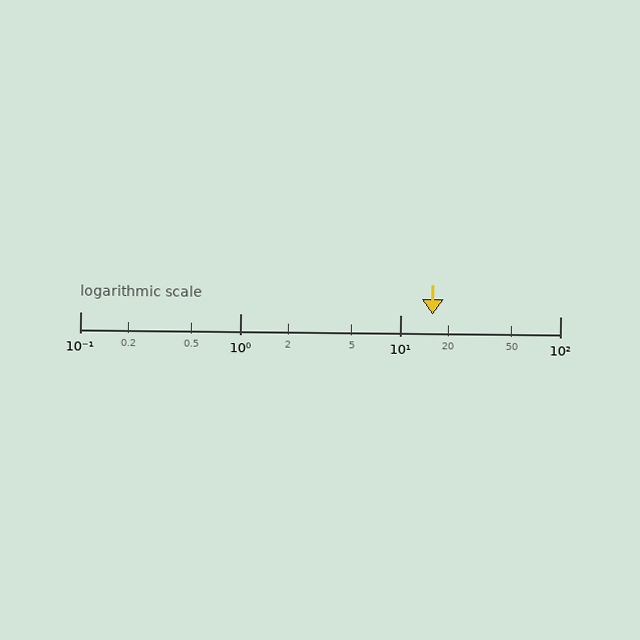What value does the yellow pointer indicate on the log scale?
The pointer indicates approximately 16.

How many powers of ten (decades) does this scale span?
The scale spans 3 decades, from 0.1 to 100.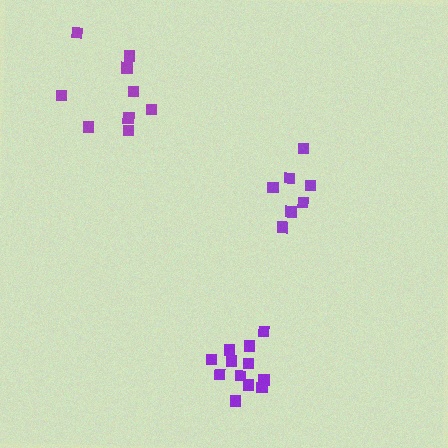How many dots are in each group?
Group 1: 7 dots, Group 2: 12 dots, Group 3: 9 dots (28 total).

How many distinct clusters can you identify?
There are 3 distinct clusters.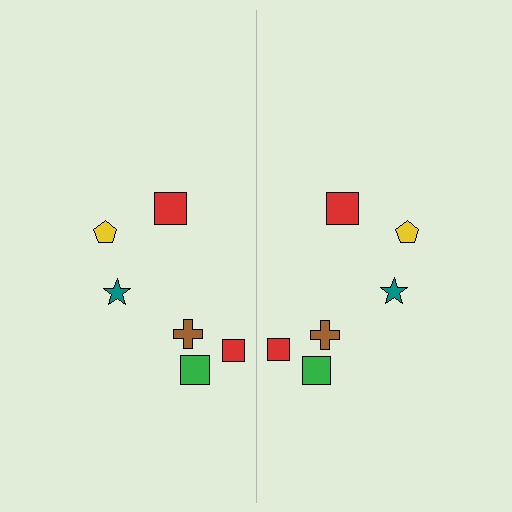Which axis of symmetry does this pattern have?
The pattern has a vertical axis of symmetry running through the center of the image.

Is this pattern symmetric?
Yes, this pattern has bilateral (reflection) symmetry.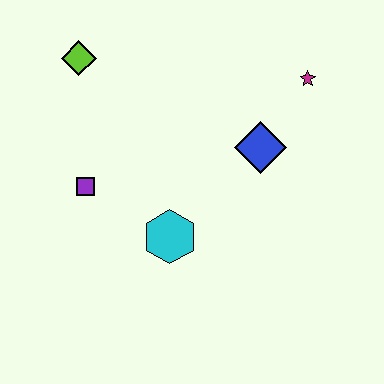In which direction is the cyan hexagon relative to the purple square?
The cyan hexagon is to the right of the purple square.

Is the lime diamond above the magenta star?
Yes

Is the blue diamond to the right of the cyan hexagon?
Yes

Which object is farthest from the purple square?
The magenta star is farthest from the purple square.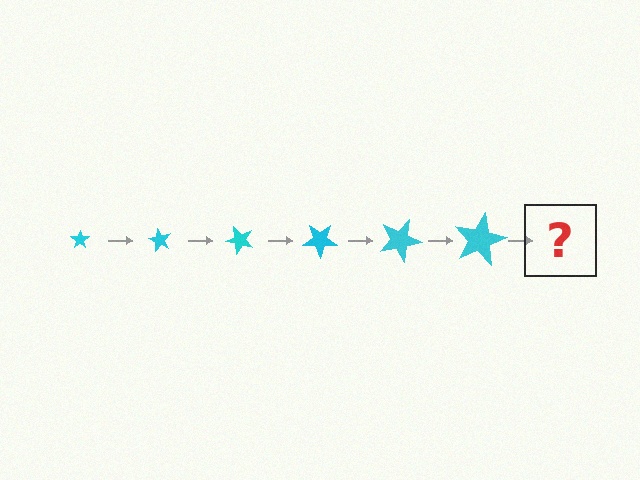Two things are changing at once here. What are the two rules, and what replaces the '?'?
The two rules are that the star grows larger each step and it rotates 60 degrees each step. The '?' should be a star, larger than the previous one and rotated 360 degrees from the start.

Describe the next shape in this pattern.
It should be a star, larger than the previous one and rotated 360 degrees from the start.